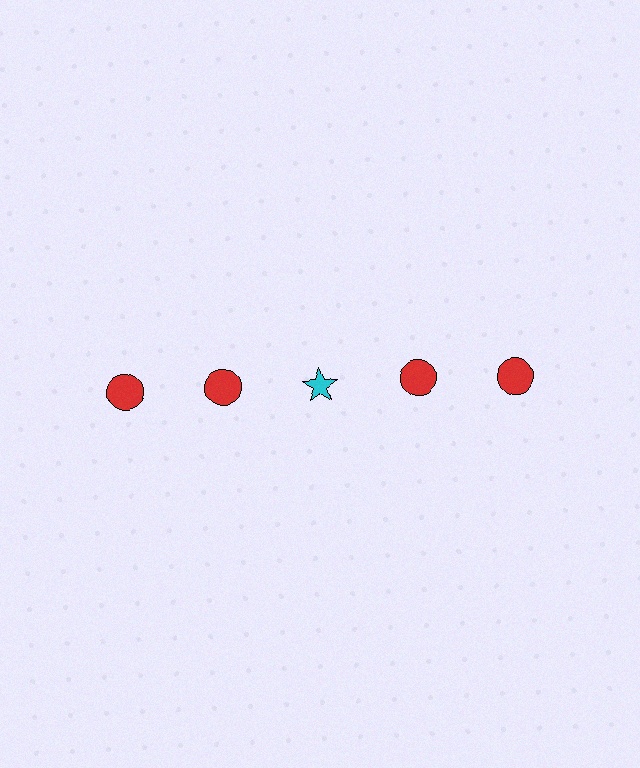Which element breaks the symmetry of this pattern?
The cyan star in the top row, center column breaks the symmetry. All other shapes are red circles.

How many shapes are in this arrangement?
There are 5 shapes arranged in a grid pattern.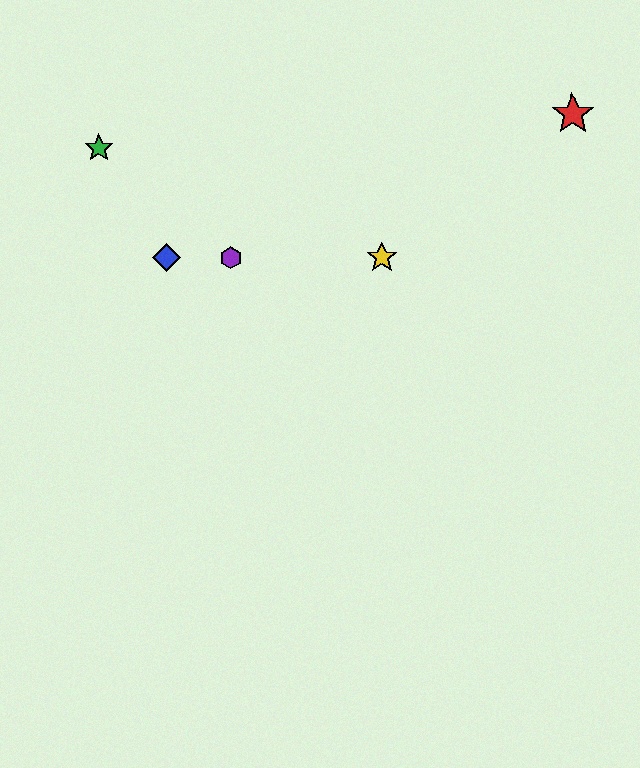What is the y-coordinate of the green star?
The green star is at y≈148.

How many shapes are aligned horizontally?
3 shapes (the blue diamond, the yellow star, the purple hexagon) are aligned horizontally.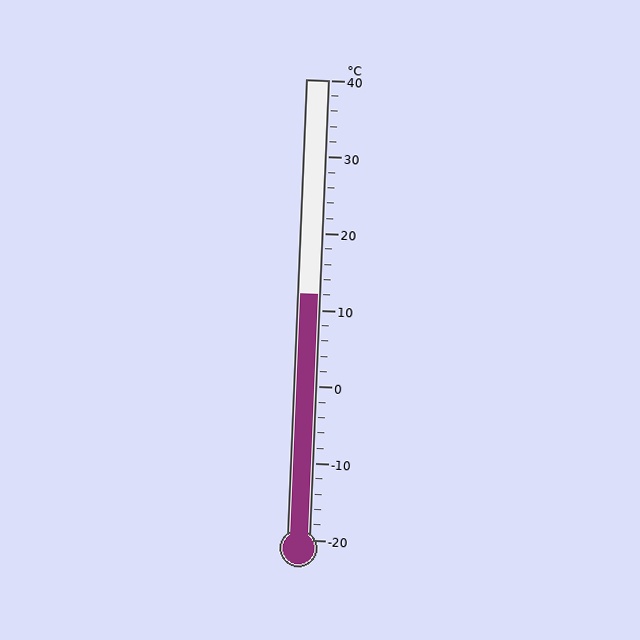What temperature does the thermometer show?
The thermometer shows approximately 12°C.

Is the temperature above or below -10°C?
The temperature is above -10°C.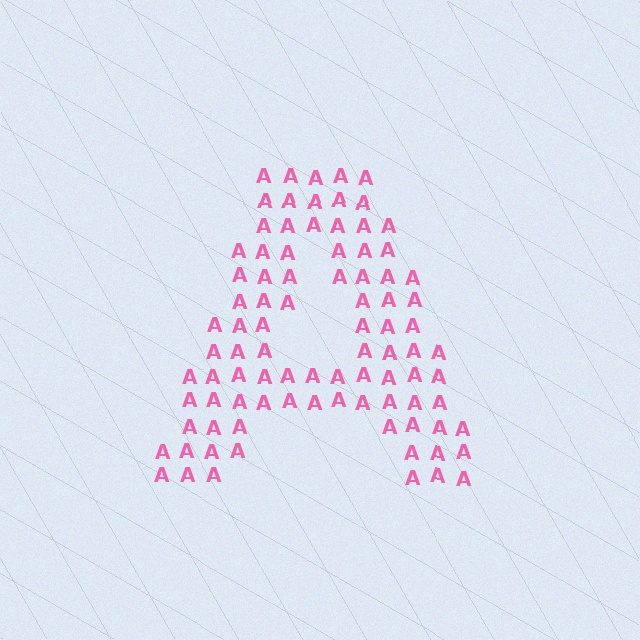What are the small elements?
The small elements are letter A's.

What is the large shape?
The large shape is the letter A.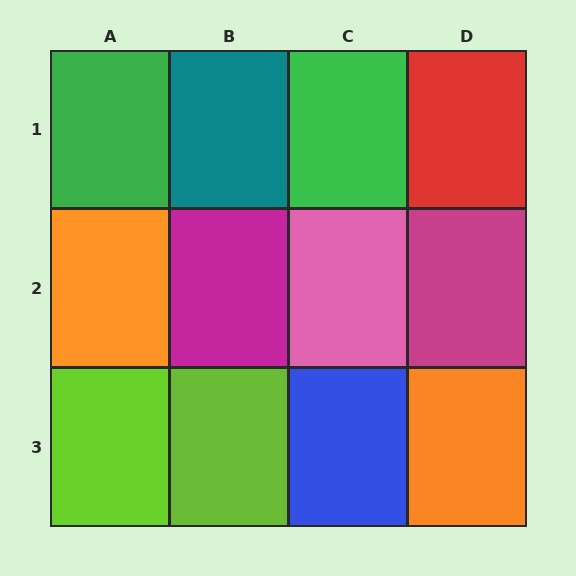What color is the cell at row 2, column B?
Magenta.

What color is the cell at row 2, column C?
Pink.